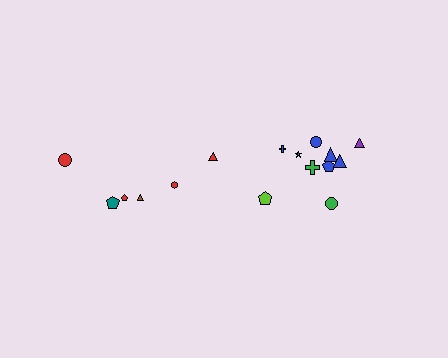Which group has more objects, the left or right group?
The right group.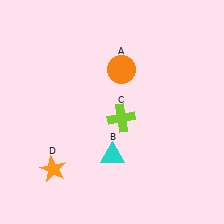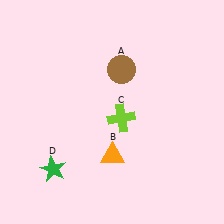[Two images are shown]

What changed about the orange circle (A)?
In Image 1, A is orange. In Image 2, it changed to brown.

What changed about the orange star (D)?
In Image 1, D is orange. In Image 2, it changed to green.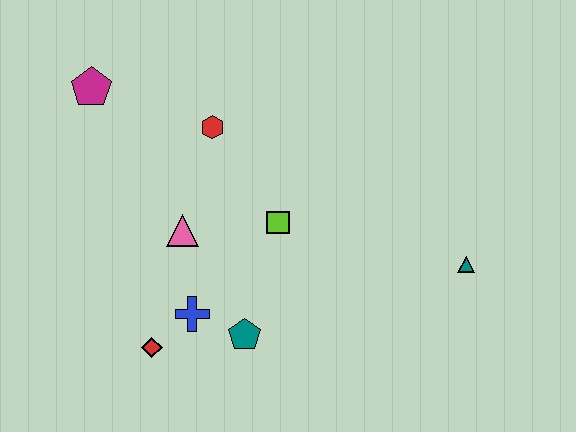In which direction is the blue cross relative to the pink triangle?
The blue cross is below the pink triangle.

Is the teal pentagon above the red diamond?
Yes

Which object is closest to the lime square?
The pink triangle is closest to the lime square.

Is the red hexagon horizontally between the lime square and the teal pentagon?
No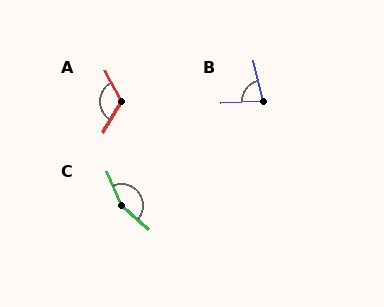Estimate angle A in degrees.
Approximately 121 degrees.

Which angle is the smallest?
B, at approximately 78 degrees.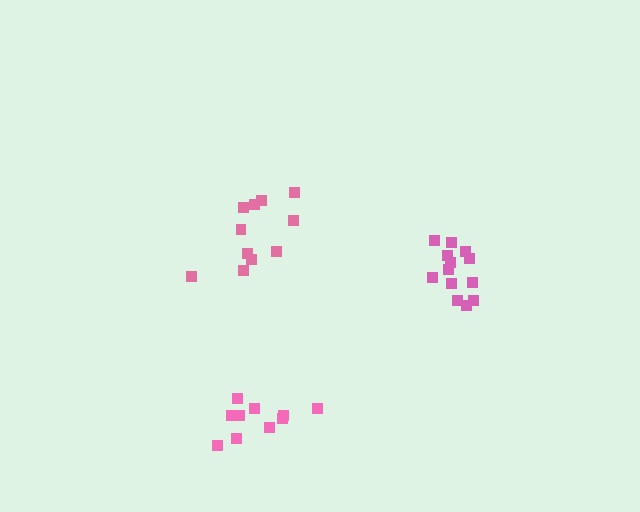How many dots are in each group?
Group 1: 11 dots, Group 2: 13 dots, Group 3: 10 dots (34 total).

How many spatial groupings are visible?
There are 3 spatial groupings.